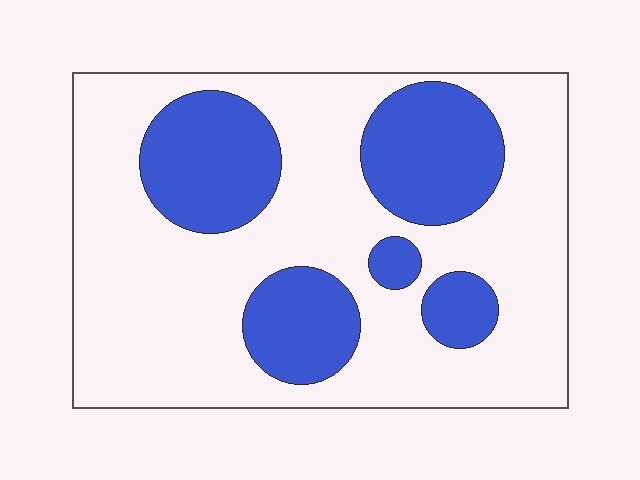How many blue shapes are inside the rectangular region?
5.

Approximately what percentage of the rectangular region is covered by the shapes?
Approximately 30%.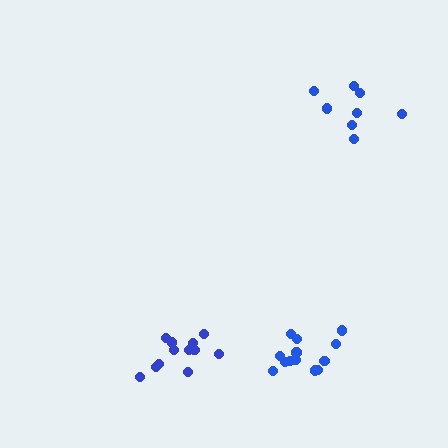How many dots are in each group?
Group 1: 12 dots, Group 2: 8 dots, Group 3: 13 dots (33 total).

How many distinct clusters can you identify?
There are 3 distinct clusters.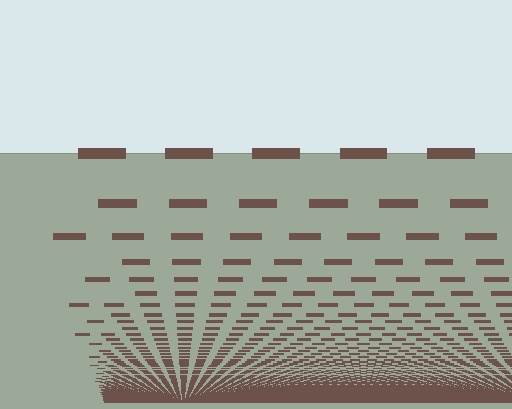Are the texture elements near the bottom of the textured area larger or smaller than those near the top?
Smaller. The gradient is inverted — elements near the bottom are smaller and denser.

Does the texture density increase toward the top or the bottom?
Density increases toward the bottom.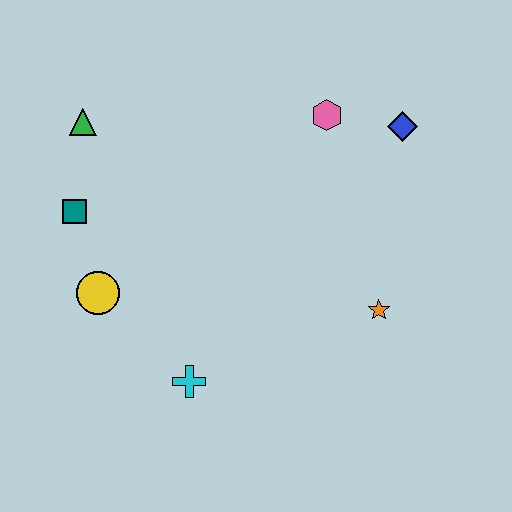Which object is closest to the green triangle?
The teal square is closest to the green triangle.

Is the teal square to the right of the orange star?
No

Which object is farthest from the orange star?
The green triangle is farthest from the orange star.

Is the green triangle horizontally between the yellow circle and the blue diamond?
No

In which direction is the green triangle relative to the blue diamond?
The green triangle is to the left of the blue diamond.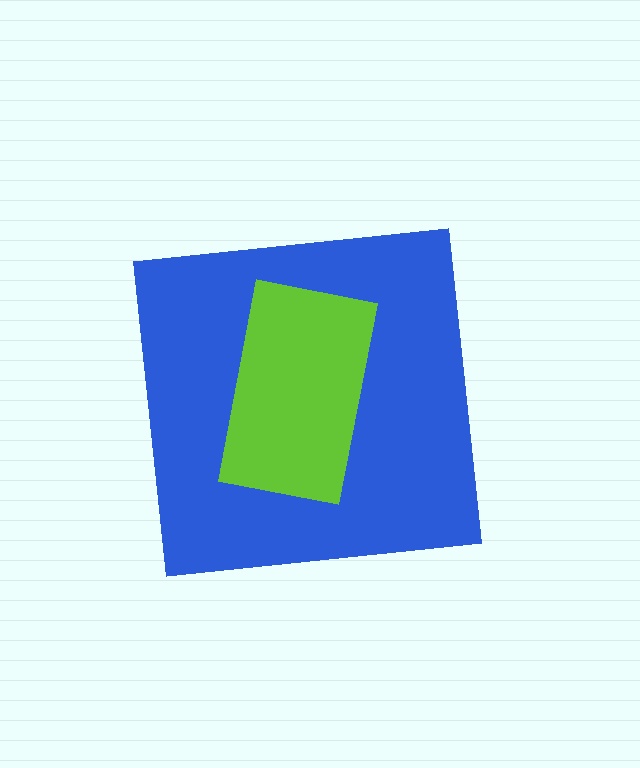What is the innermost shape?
The lime rectangle.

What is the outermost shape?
The blue square.